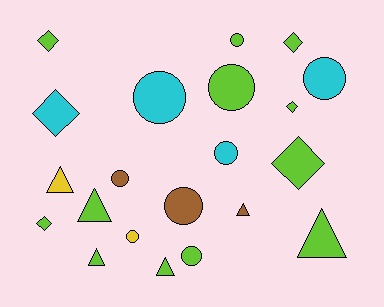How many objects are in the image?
There are 21 objects.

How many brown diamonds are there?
There are no brown diamonds.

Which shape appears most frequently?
Circle, with 9 objects.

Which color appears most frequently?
Lime, with 12 objects.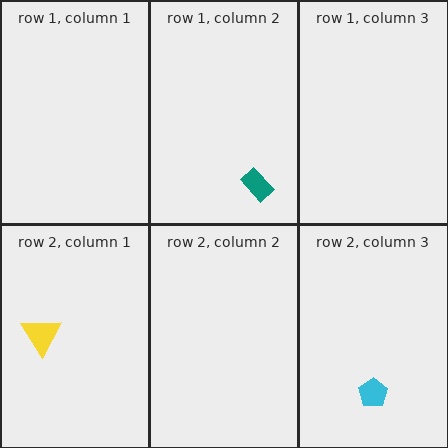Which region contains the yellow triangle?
The row 2, column 1 region.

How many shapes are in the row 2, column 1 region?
1.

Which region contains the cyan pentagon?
The row 2, column 3 region.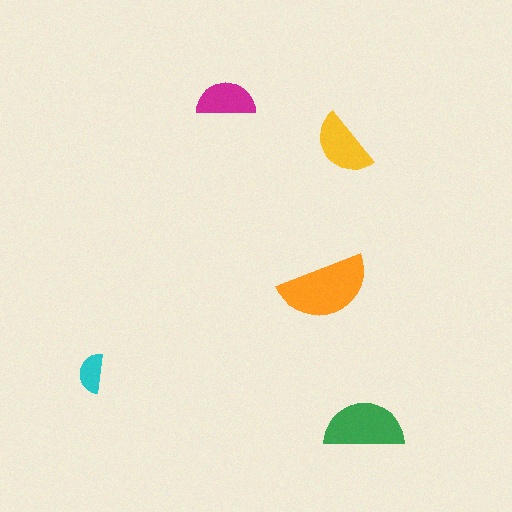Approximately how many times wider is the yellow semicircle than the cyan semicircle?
About 1.5 times wider.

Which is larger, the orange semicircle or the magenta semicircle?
The orange one.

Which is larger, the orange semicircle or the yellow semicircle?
The orange one.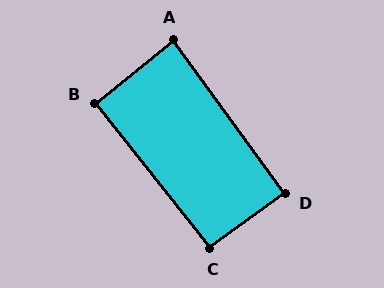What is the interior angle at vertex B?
Approximately 90 degrees (approximately right).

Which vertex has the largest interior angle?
C, at approximately 93 degrees.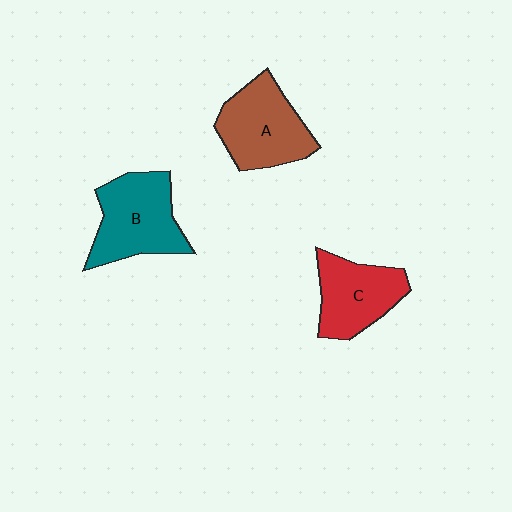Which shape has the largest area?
Shape B (teal).